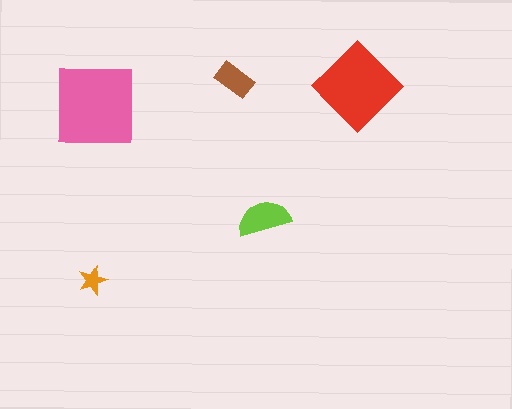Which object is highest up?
The brown rectangle is topmost.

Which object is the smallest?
The orange star.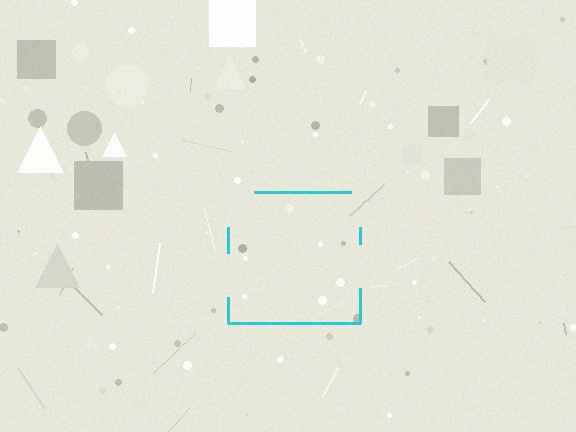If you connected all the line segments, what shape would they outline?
They would outline a square.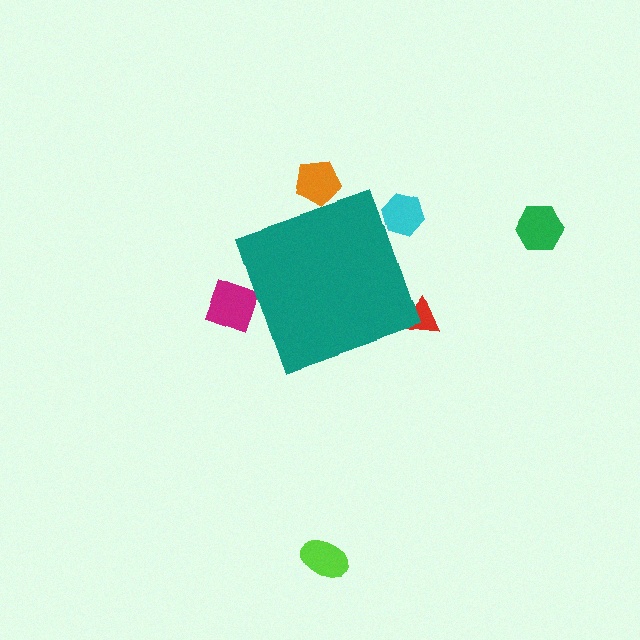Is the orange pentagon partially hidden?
Yes, the orange pentagon is partially hidden behind the teal diamond.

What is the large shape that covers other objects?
A teal diamond.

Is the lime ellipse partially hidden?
No, the lime ellipse is fully visible.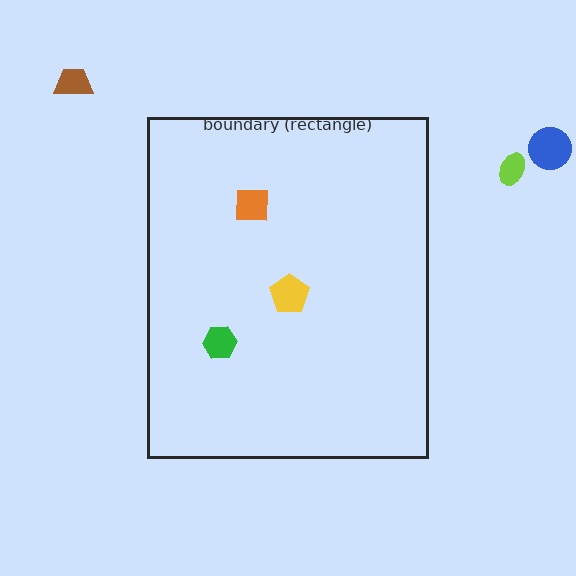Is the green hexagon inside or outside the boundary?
Inside.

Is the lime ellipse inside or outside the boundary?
Outside.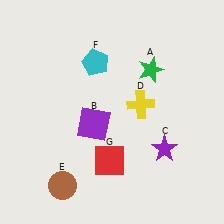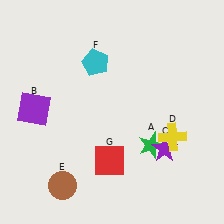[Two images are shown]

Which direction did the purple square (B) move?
The purple square (B) moved left.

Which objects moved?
The objects that moved are: the green star (A), the purple square (B), the yellow cross (D).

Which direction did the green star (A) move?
The green star (A) moved down.